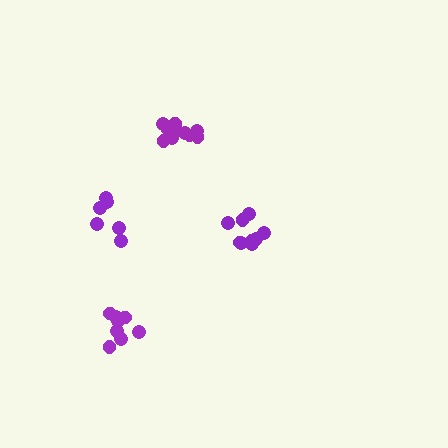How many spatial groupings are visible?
There are 4 spatial groupings.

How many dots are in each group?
Group 1: 6 dots, Group 2: 10 dots, Group 3: 8 dots, Group 4: 10 dots (34 total).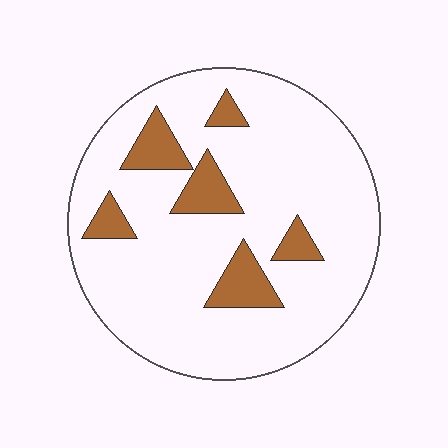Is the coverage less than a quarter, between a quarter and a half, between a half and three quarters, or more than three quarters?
Less than a quarter.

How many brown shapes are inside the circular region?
6.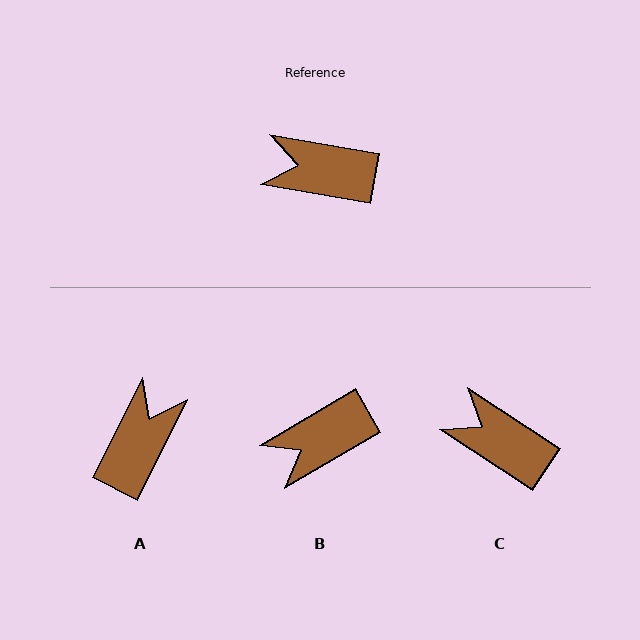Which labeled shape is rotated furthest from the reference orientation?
A, about 107 degrees away.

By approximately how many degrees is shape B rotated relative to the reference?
Approximately 40 degrees counter-clockwise.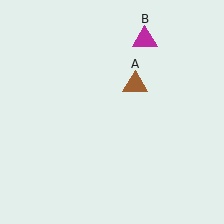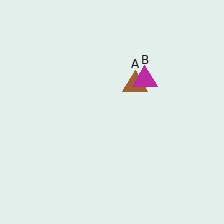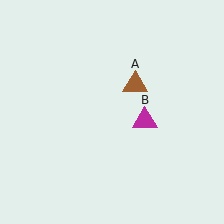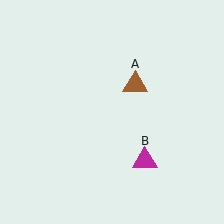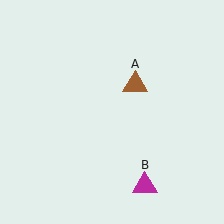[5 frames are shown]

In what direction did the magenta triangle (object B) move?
The magenta triangle (object B) moved down.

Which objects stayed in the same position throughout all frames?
Brown triangle (object A) remained stationary.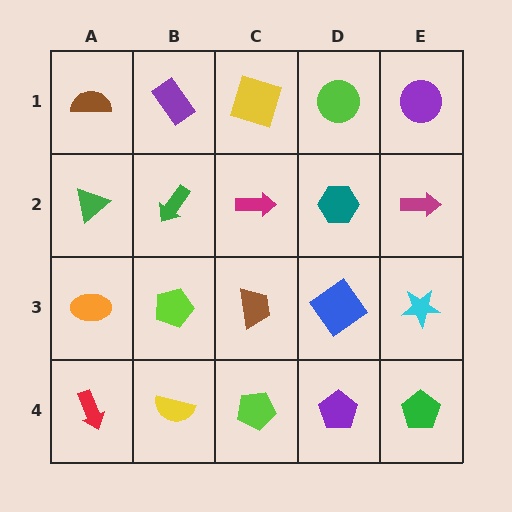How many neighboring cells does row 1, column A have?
2.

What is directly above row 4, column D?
A blue diamond.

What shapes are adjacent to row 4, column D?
A blue diamond (row 3, column D), a lime pentagon (row 4, column C), a green pentagon (row 4, column E).